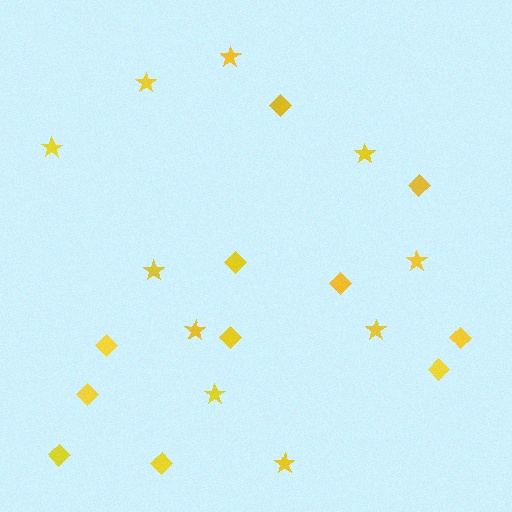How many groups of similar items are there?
There are 2 groups: one group of diamonds (11) and one group of stars (10).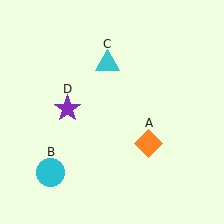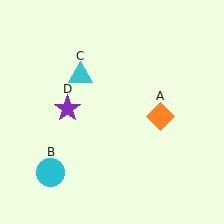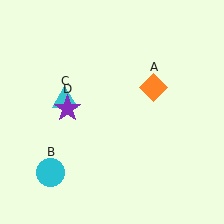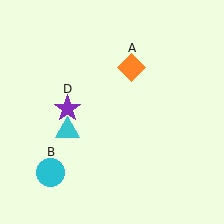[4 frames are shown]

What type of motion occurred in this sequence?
The orange diamond (object A), cyan triangle (object C) rotated counterclockwise around the center of the scene.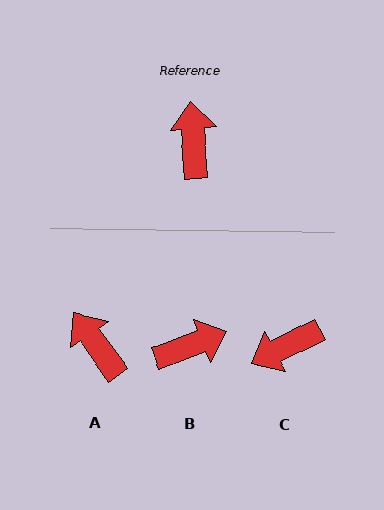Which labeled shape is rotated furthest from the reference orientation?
C, about 113 degrees away.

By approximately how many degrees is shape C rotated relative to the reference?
Approximately 113 degrees counter-clockwise.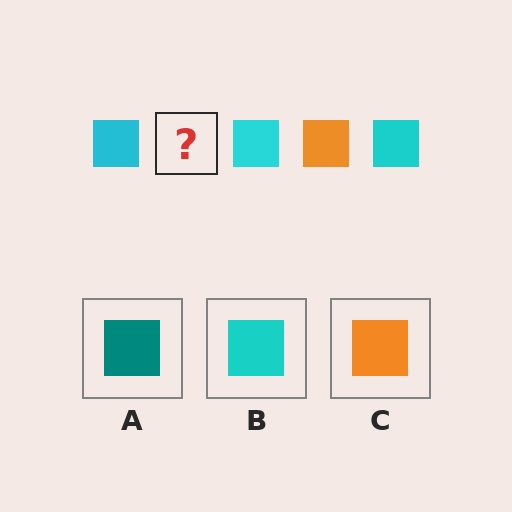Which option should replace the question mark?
Option C.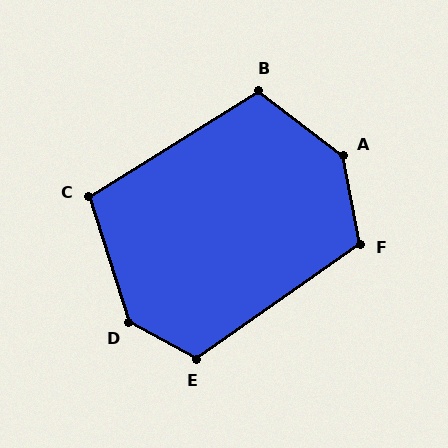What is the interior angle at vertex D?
Approximately 135 degrees (obtuse).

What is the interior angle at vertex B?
Approximately 111 degrees (obtuse).